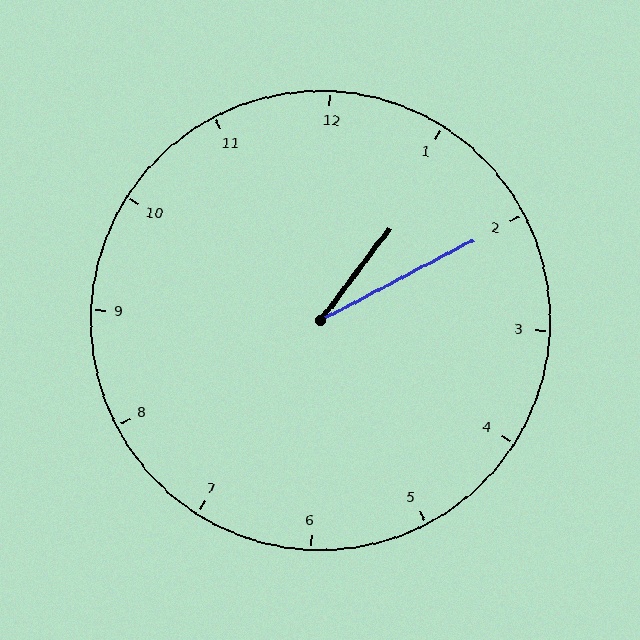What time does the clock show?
1:10.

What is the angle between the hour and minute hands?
Approximately 25 degrees.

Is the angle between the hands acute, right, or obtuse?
It is acute.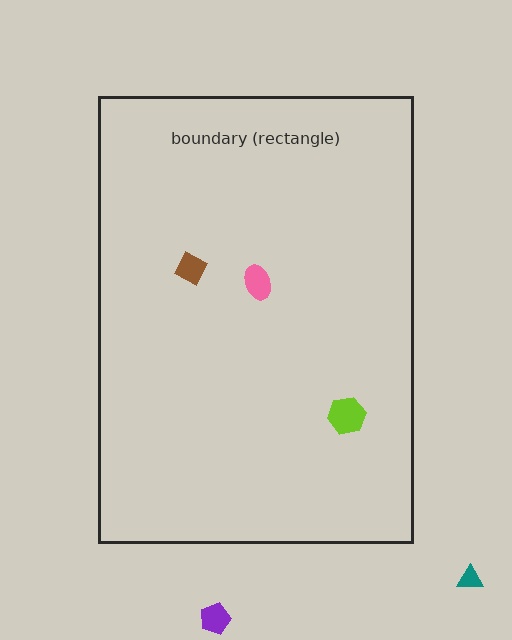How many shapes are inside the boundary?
3 inside, 2 outside.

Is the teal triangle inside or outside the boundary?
Outside.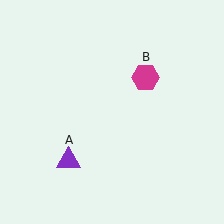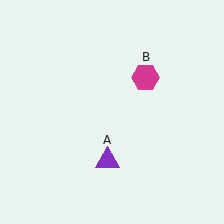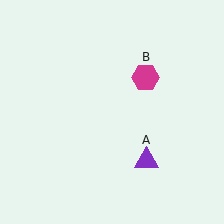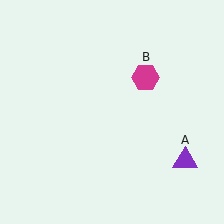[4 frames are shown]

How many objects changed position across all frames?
1 object changed position: purple triangle (object A).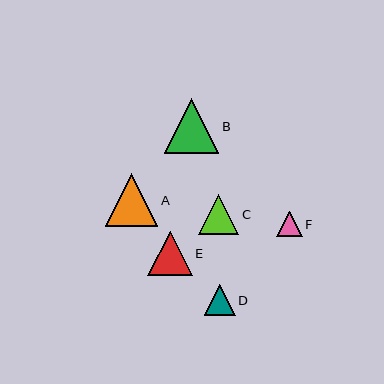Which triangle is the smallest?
Triangle F is the smallest with a size of approximately 25 pixels.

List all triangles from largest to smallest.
From largest to smallest: B, A, E, C, D, F.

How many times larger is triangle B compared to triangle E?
Triangle B is approximately 1.2 times the size of triangle E.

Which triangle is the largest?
Triangle B is the largest with a size of approximately 55 pixels.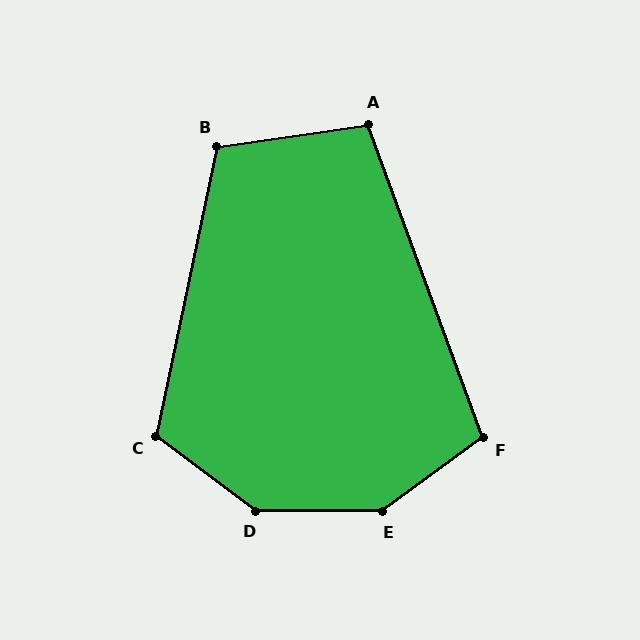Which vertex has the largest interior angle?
D, at approximately 144 degrees.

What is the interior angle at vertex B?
Approximately 110 degrees (obtuse).